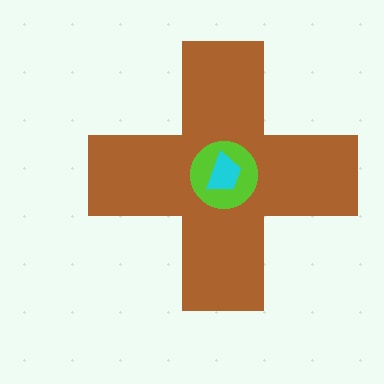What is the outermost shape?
The brown cross.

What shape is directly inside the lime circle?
The cyan trapezoid.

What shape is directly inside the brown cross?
The lime circle.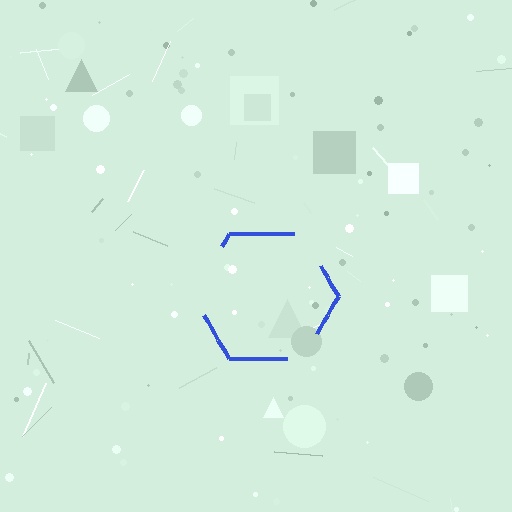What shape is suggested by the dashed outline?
The dashed outline suggests a hexagon.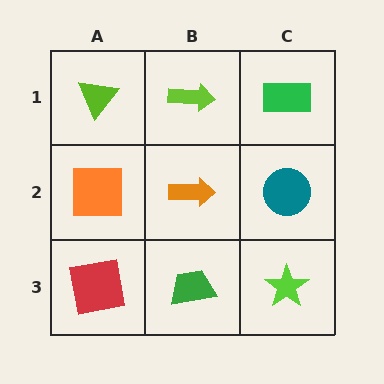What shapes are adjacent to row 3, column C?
A teal circle (row 2, column C), a green trapezoid (row 3, column B).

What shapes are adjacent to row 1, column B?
An orange arrow (row 2, column B), a lime triangle (row 1, column A), a green rectangle (row 1, column C).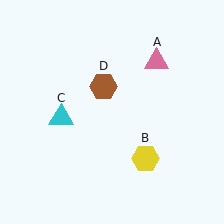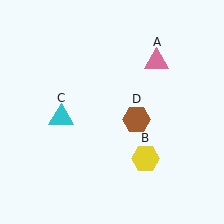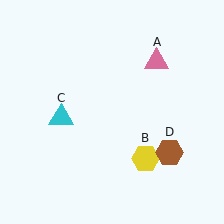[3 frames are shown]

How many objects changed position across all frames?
1 object changed position: brown hexagon (object D).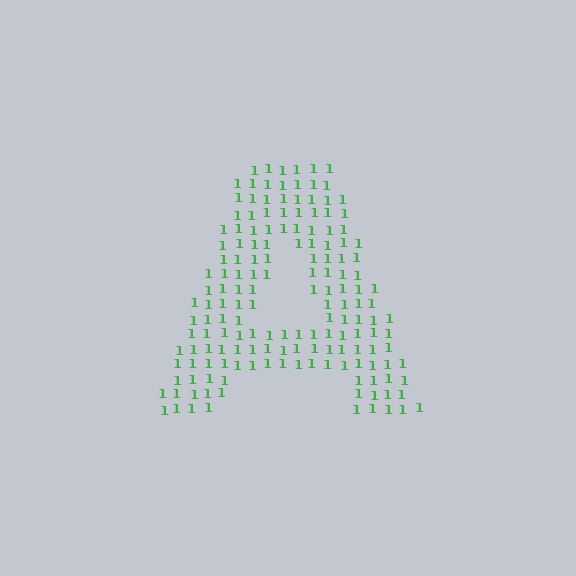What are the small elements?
The small elements are digit 1's.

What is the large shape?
The large shape is the letter A.